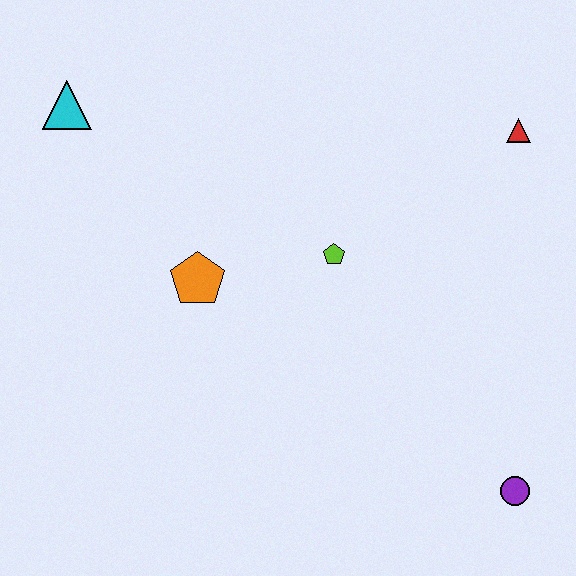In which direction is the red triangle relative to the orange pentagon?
The red triangle is to the right of the orange pentagon.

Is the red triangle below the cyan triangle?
Yes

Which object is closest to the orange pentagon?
The lime pentagon is closest to the orange pentagon.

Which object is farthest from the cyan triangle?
The purple circle is farthest from the cyan triangle.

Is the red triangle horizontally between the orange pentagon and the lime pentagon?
No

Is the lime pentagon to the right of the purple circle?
No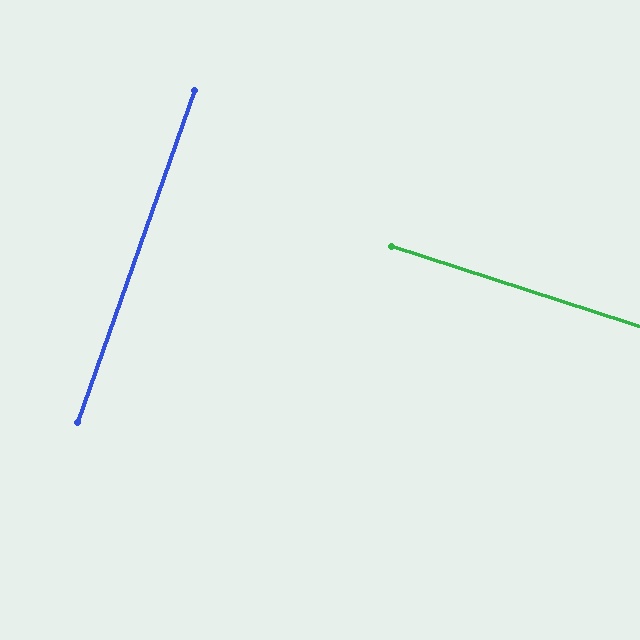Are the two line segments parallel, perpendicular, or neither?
Perpendicular — they meet at approximately 89°.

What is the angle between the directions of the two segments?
Approximately 89 degrees.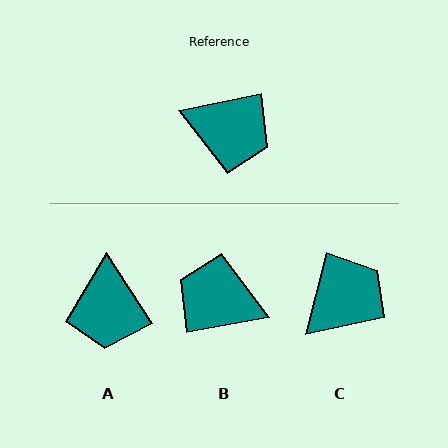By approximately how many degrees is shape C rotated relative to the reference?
Approximately 64 degrees counter-clockwise.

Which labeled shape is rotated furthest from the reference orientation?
B, about 179 degrees away.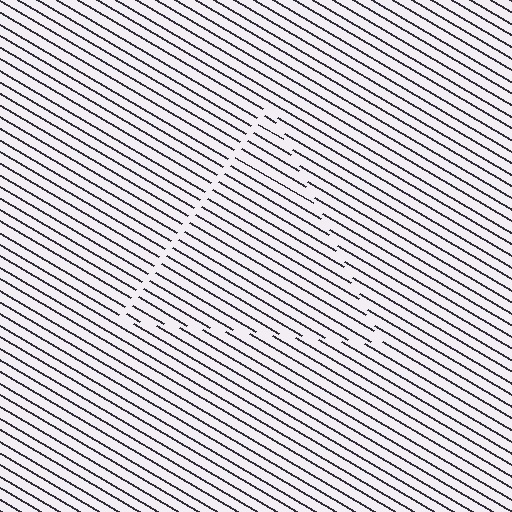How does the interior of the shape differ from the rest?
The interior of the shape contains the same grating, shifted by half a period — the contour is defined by the phase discontinuity where line-ends from the inner and outer gratings abut.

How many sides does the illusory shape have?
3 sides — the line-ends trace a triangle.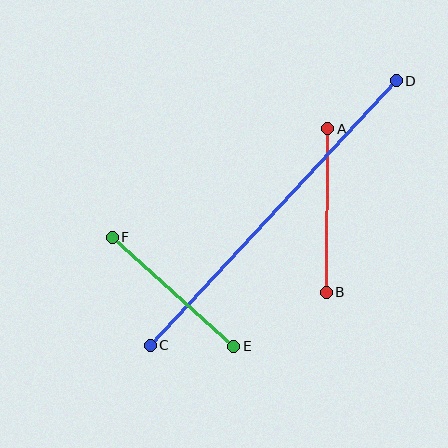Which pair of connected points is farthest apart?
Points C and D are farthest apart.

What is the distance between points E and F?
The distance is approximately 163 pixels.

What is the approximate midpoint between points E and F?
The midpoint is at approximately (173, 292) pixels.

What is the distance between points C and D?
The distance is approximately 361 pixels.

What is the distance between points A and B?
The distance is approximately 164 pixels.